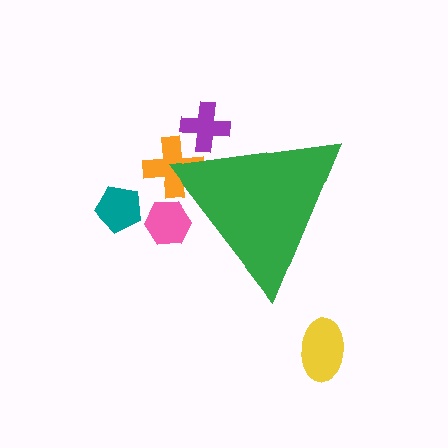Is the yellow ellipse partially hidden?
No, the yellow ellipse is fully visible.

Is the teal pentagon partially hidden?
No, the teal pentagon is fully visible.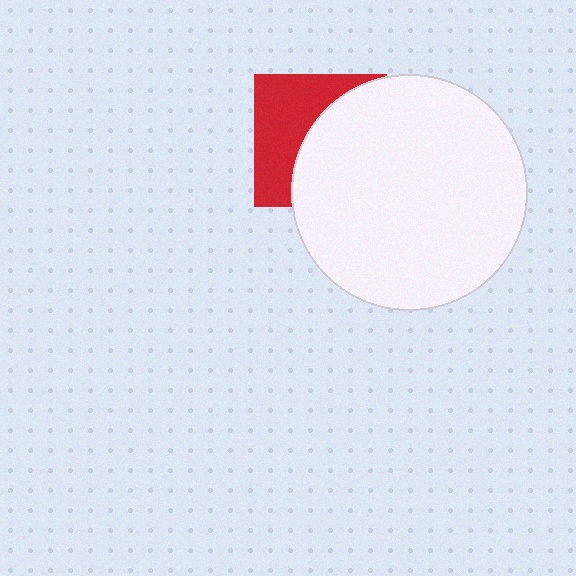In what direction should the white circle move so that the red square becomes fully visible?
The white circle should move right. That is the shortest direction to clear the overlap and leave the red square fully visible.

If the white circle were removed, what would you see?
You would see the complete red square.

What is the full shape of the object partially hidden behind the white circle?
The partially hidden object is a red square.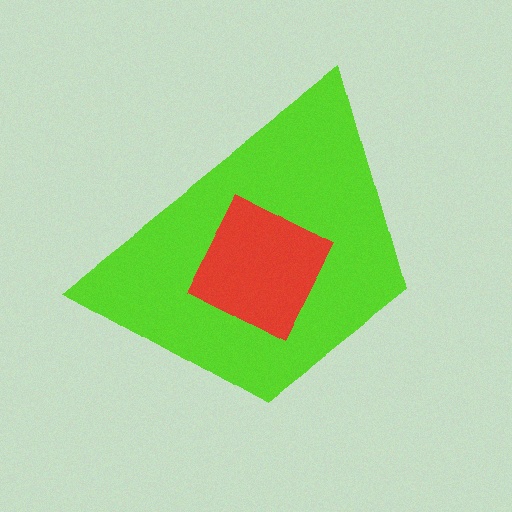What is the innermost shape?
The red diamond.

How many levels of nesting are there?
2.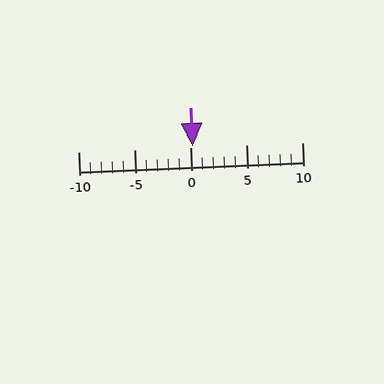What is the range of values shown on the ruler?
The ruler shows values from -10 to 10.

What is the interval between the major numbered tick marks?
The major tick marks are spaced 5 units apart.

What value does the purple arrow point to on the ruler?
The purple arrow points to approximately 0.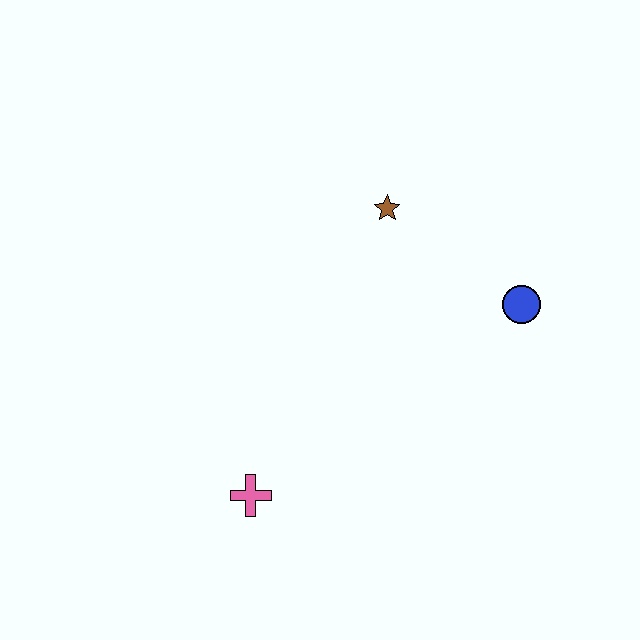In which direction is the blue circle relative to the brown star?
The blue circle is to the right of the brown star.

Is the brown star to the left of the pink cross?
No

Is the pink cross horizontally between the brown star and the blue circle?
No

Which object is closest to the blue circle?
The brown star is closest to the blue circle.